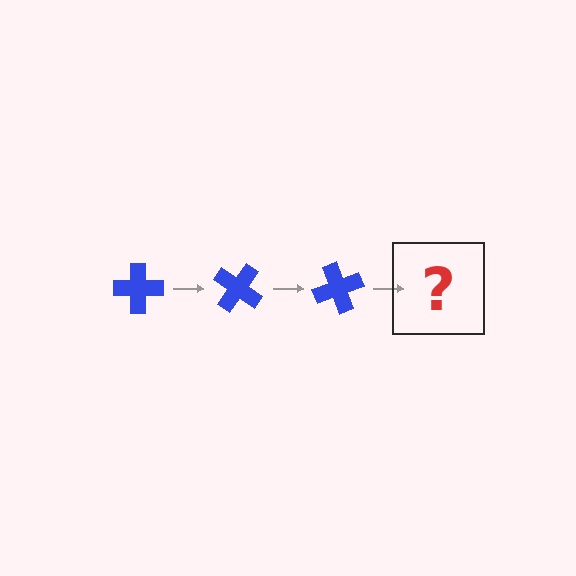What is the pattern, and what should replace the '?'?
The pattern is that the cross rotates 35 degrees each step. The '?' should be a blue cross rotated 105 degrees.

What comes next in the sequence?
The next element should be a blue cross rotated 105 degrees.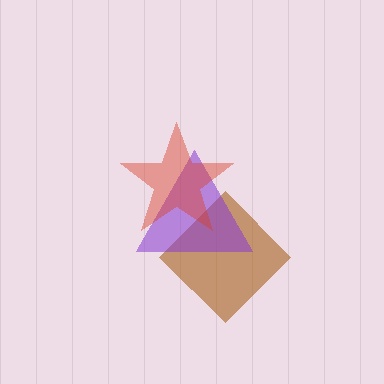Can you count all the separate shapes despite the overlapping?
Yes, there are 3 separate shapes.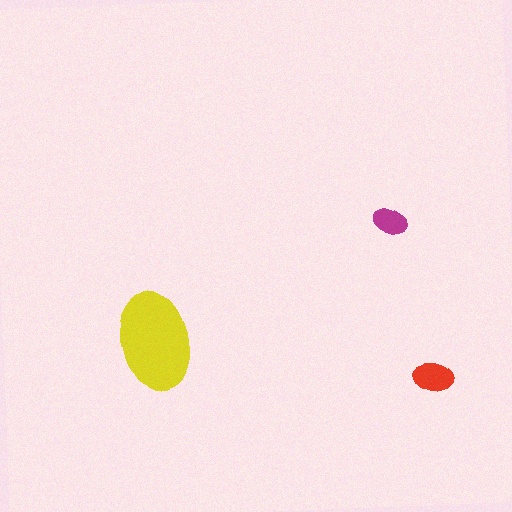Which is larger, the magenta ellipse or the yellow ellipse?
The yellow one.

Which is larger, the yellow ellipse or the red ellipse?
The yellow one.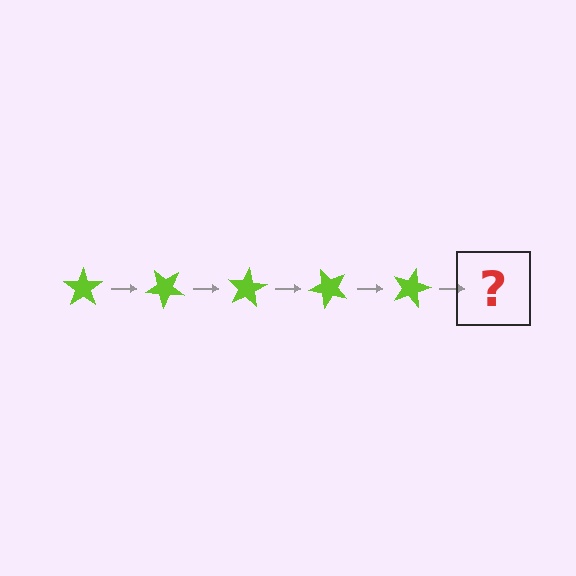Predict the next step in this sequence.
The next step is a lime star rotated 200 degrees.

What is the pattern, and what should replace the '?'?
The pattern is that the star rotates 40 degrees each step. The '?' should be a lime star rotated 200 degrees.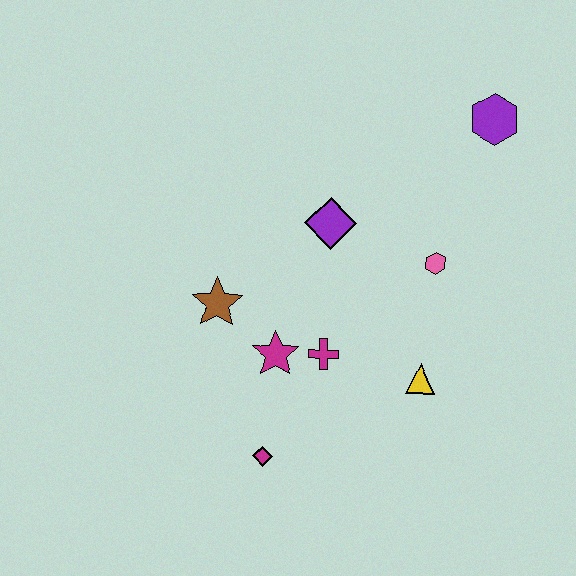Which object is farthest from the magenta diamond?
The purple hexagon is farthest from the magenta diamond.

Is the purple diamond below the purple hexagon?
Yes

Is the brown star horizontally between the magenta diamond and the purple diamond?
No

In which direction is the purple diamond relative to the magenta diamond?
The purple diamond is above the magenta diamond.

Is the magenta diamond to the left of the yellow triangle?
Yes